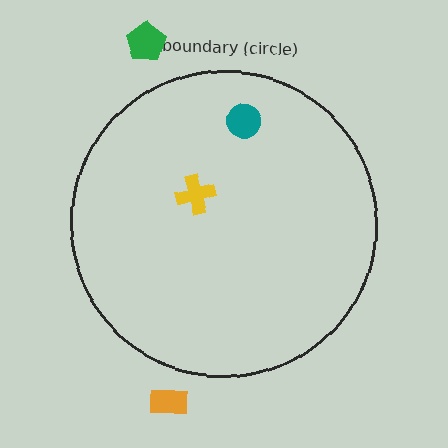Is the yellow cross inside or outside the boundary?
Inside.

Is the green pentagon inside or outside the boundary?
Outside.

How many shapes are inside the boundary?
2 inside, 2 outside.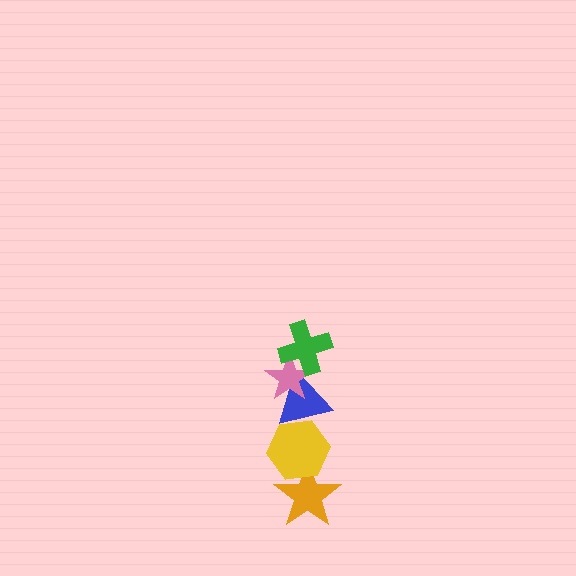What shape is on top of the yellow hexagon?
The blue triangle is on top of the yellow hexagon.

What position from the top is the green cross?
The green cross is 1st from the top.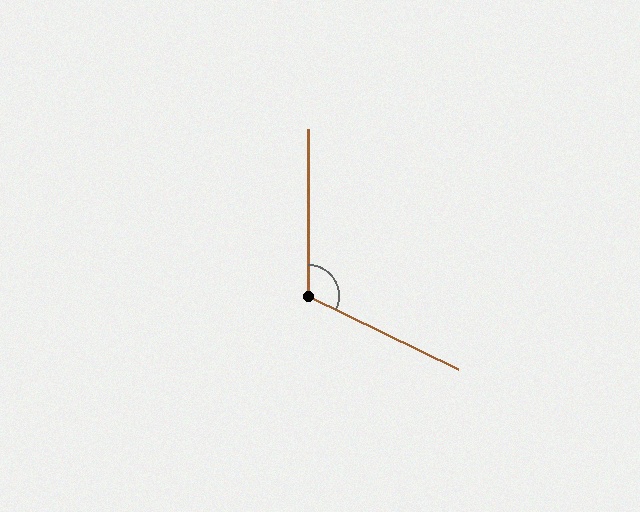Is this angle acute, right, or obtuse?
It is obtuse.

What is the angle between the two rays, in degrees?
Approximately 116 degrees.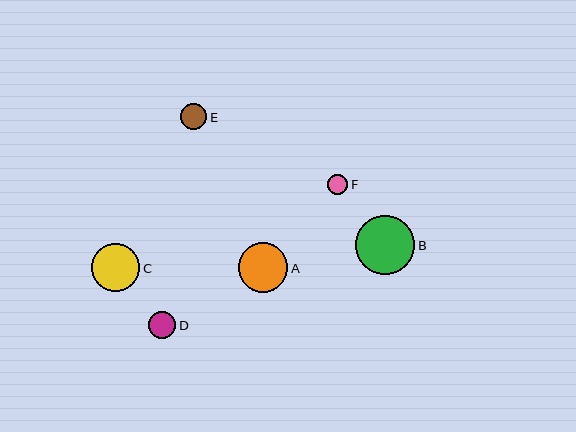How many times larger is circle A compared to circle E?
Circle A is approximately 1.9 times the size of circle E.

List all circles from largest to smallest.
From largest to smallest: B, A, C, D, E, F.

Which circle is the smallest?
Circle F is the smallest with a size of approximately 20 pixels.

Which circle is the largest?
Circle B is the largest with a size of approximately 59 pixels.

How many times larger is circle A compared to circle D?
Circle A is approximately 1.8 times the size of circle D.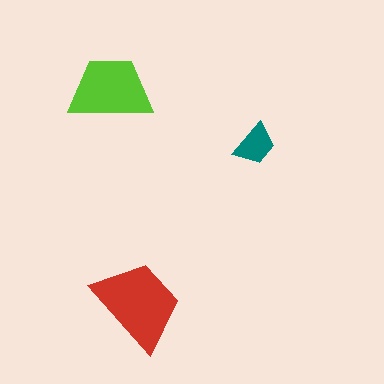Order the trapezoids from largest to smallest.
the red one, the lime one, the teal one.